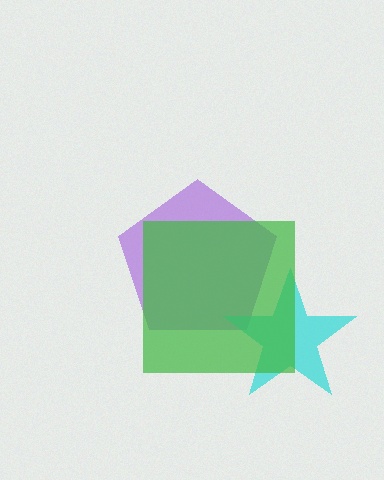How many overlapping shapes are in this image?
There are 3 overlapping shapes in the image.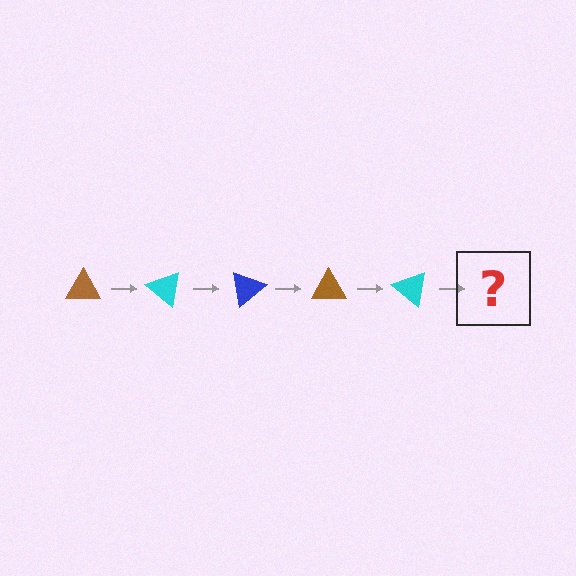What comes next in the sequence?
The next element should be a blue triangle, rotated 200 degrees from the start.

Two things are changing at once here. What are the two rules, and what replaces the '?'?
The two rules are that it rotates 40 degrees each step and the color cycles through brown, cyan, and blue. The '?' should be a blue triangle, rotated 200 degrees from the start.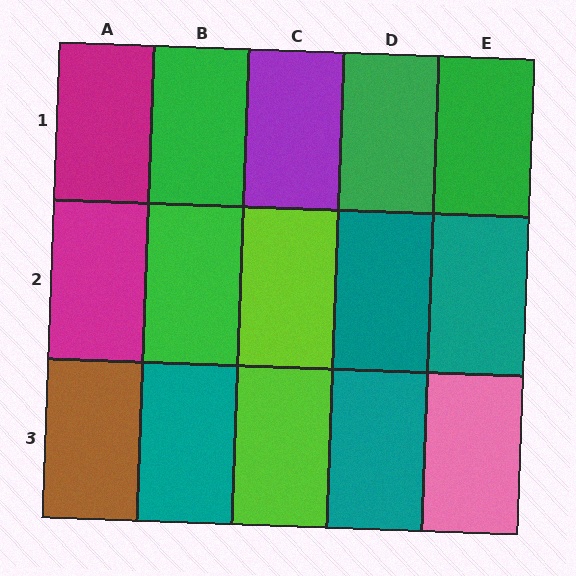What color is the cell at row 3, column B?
Teal.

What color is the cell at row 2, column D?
Teal.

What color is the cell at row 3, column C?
Lime.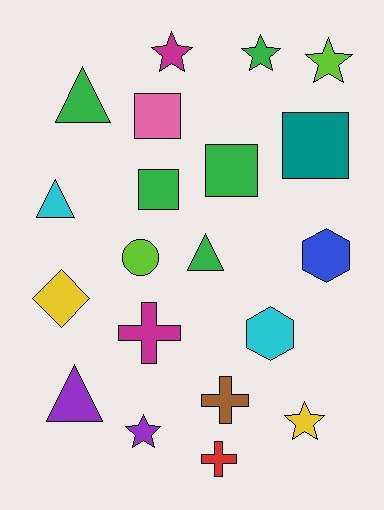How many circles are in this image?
There is 1 circle.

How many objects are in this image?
There are 20 objects.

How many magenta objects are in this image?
There are 2 magenta objects.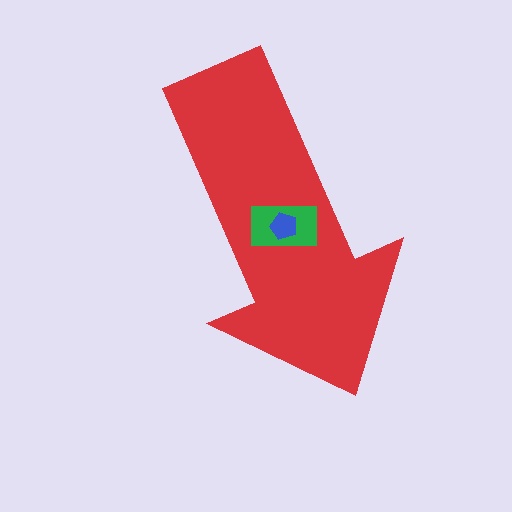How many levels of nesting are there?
3.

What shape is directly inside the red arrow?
The green rectangle.